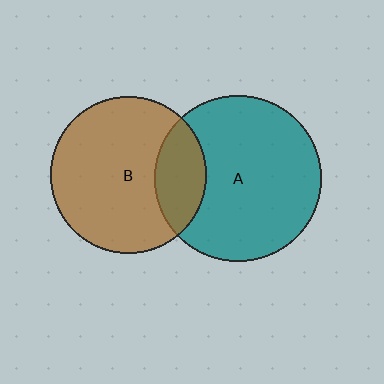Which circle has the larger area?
Circle A (teal).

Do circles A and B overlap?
Yes.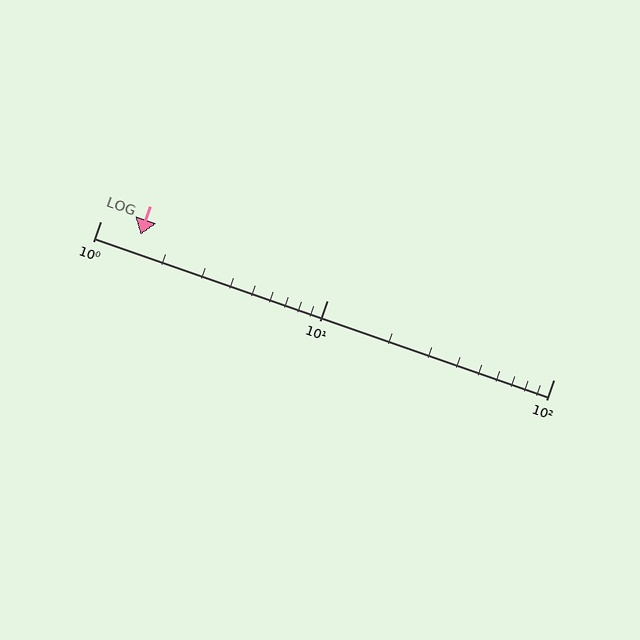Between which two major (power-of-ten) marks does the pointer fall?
The pointer is between 1 and 10.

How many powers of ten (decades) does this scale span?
The scale spans 2 decades, from 1 to 100.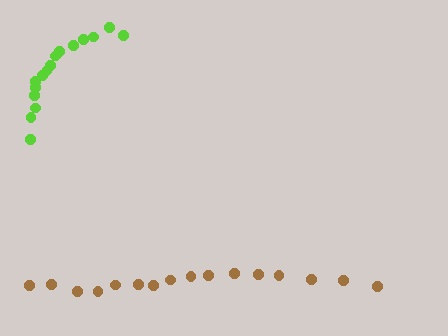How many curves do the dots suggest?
There are 2 distinct paths.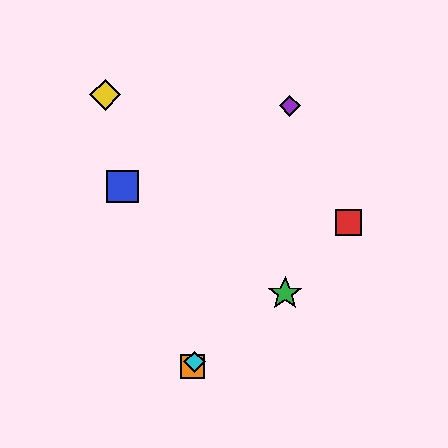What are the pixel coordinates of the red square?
The red square is at (349, 223).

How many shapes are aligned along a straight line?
3 shapes (the purple diamond, the orange square, the cyan diamond) are aligned along a straight line.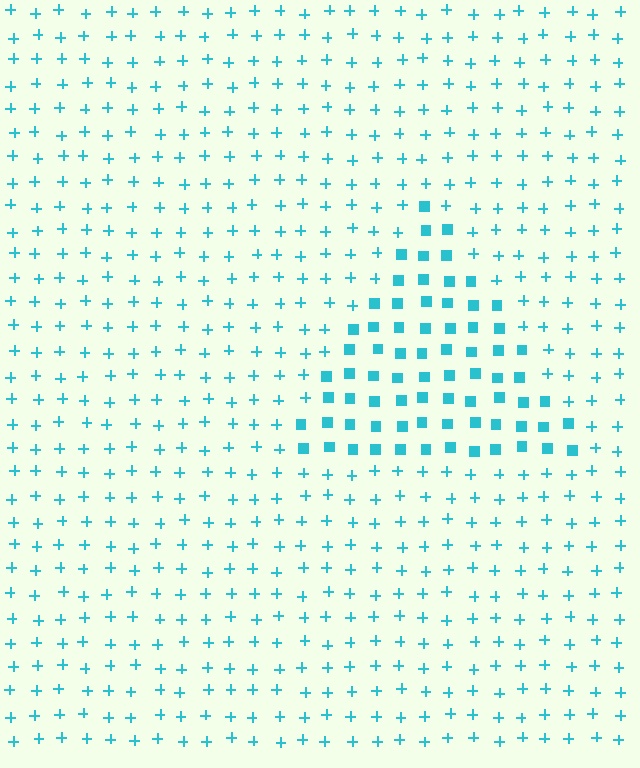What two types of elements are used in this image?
The image uses squares inside the triangle region and plus signs outside it.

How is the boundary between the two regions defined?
The boundary is defined by a change in element shape: squares inside vs. plus signs outside. All elements share the same color and spacing.